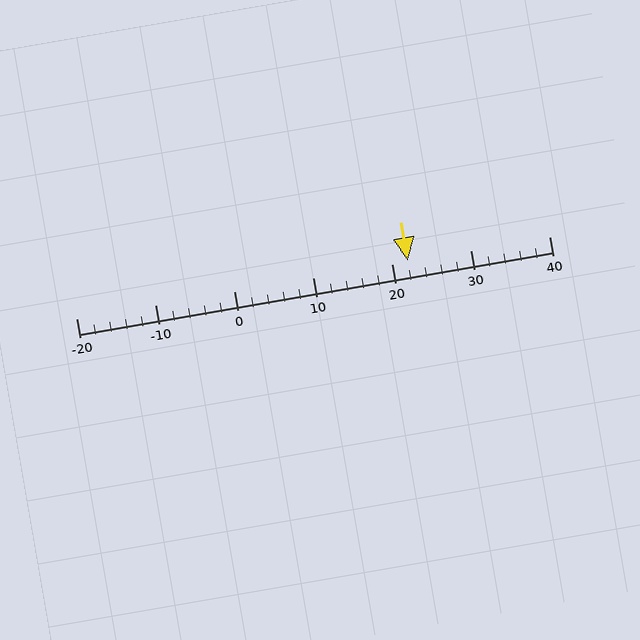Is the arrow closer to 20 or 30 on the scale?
The arrow is closer to 20.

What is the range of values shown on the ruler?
The ruler shows values from -20 to 40.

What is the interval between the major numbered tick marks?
The major tick marks are spaced 10 units apart.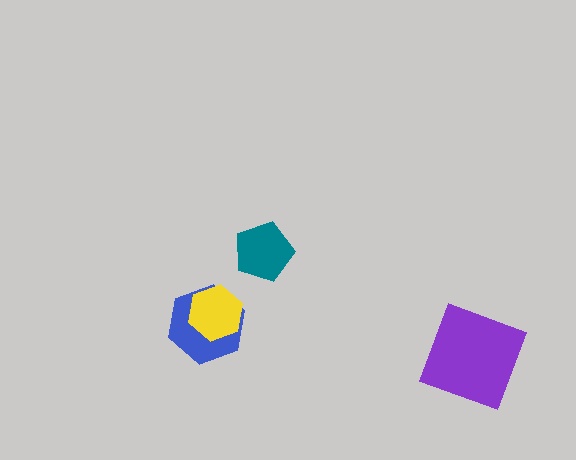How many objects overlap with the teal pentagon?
0 objects overlap with the teal pentagon.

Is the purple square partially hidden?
No, no other shape covers it.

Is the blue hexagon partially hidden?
Yes, it is partially covered by another shape.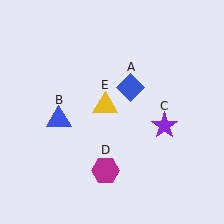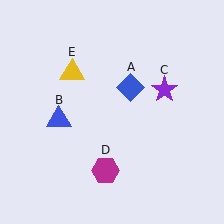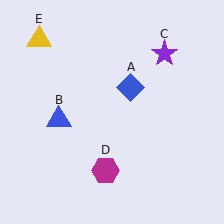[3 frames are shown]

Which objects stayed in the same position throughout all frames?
Blue diamond (object A) and blue triangle (object B) and magenta hexagon (object D) remained stationary.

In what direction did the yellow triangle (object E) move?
The yellow triangle (object E) moved up and to the left.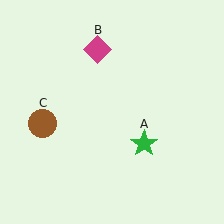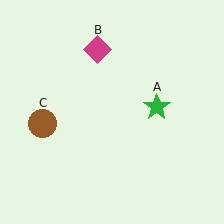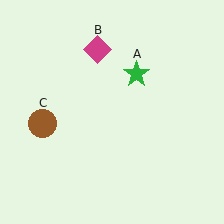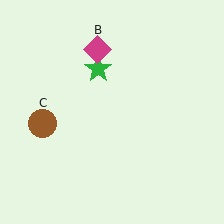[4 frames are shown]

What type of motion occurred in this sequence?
The green star (object A) rotated counterclockwise around the center of the scene.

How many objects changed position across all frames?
1 object changed position: green star (object A).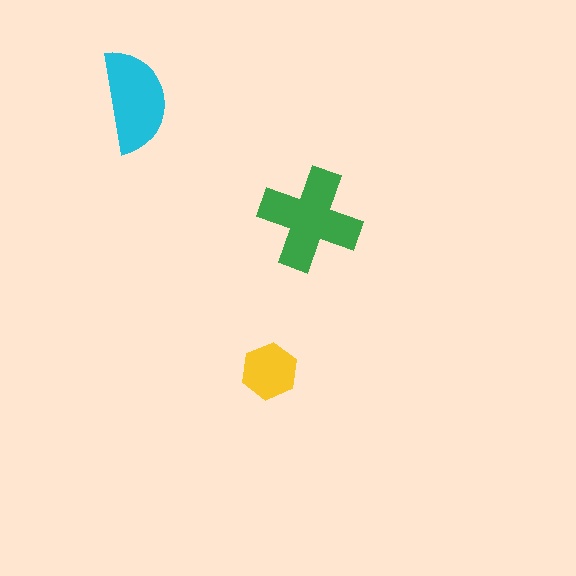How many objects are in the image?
There are 3 objects in the image.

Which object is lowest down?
The yellow hexagon is bottommost.